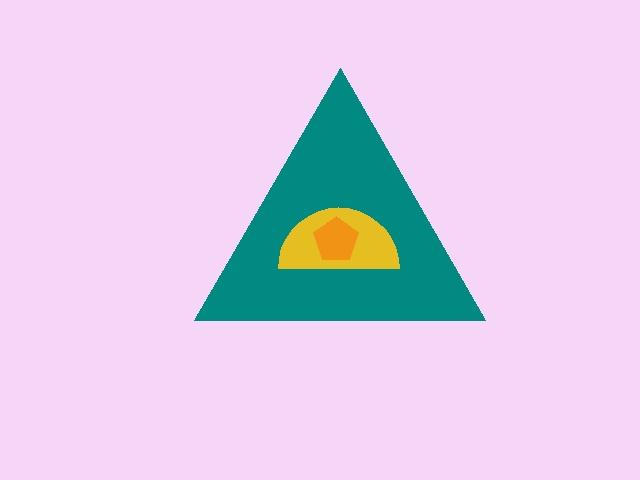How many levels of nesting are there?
3.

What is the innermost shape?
The orange pentagon.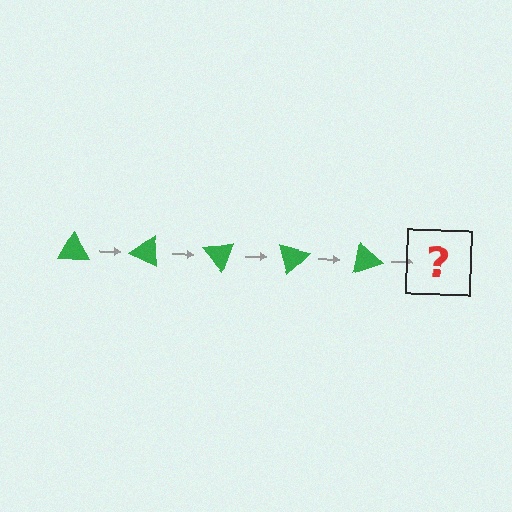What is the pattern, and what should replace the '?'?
The pattern is that the triangle rotates 25 degrees each step. The '?' should be a green triangle rotated 125 degrees.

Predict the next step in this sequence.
The next step is a green triangle rotated 125 degrees.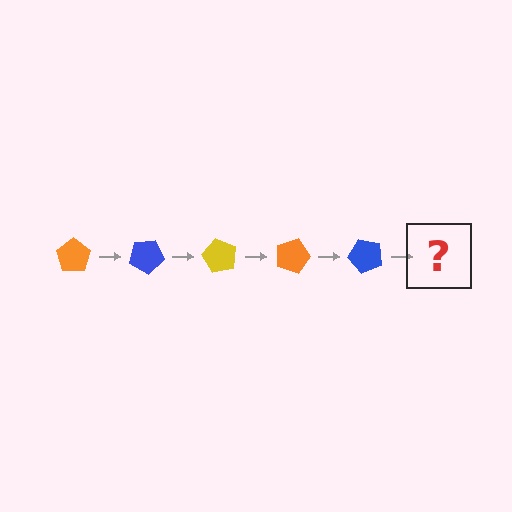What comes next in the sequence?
The next element should be a yellow pentagon, rotated 150 degrees from the start.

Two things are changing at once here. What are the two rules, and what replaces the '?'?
The two rules are that it rotates 30 degrees each step and the color cycles through orange, blue, and yellow. The '?' should be a yellow pentagon, rotated 150 degrees from the start.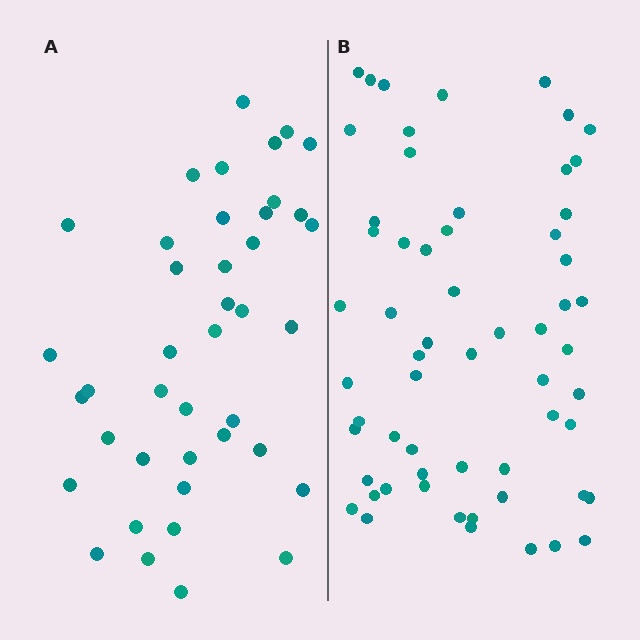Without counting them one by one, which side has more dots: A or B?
Region B (the right region) has more dots.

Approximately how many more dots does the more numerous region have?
Region B has approximately 20 more dots than region A.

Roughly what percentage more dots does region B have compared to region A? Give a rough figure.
About 45% more.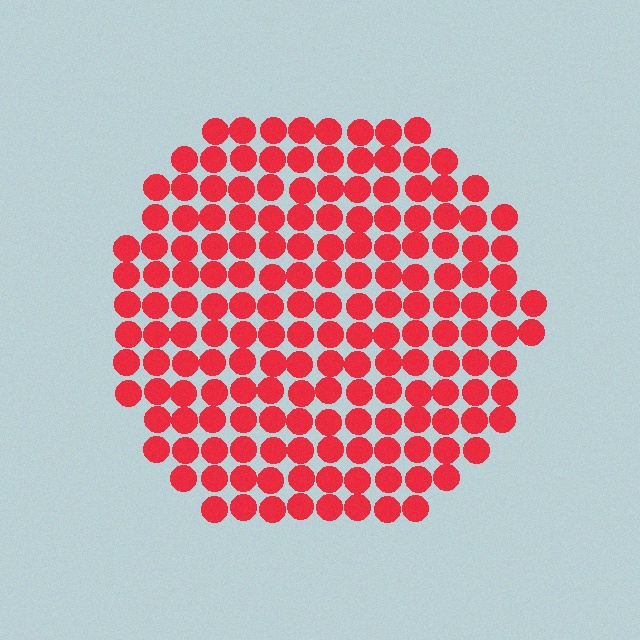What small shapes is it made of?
It is made of small circles.